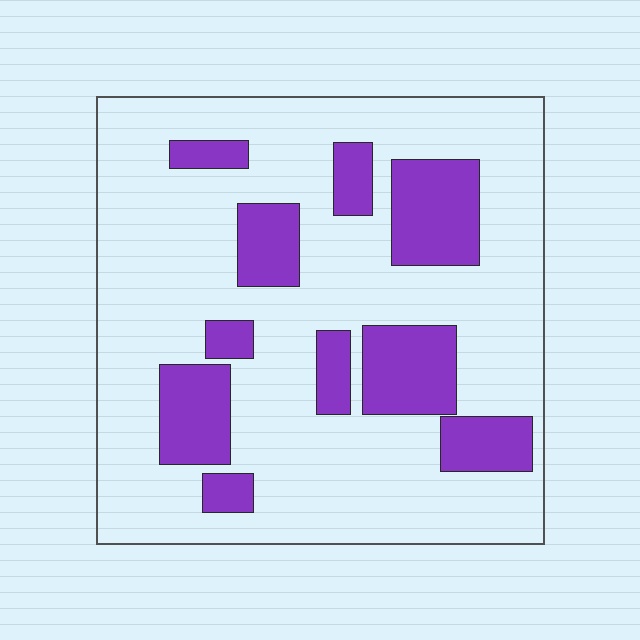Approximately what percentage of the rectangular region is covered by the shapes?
Approximately 25%.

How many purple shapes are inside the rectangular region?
10.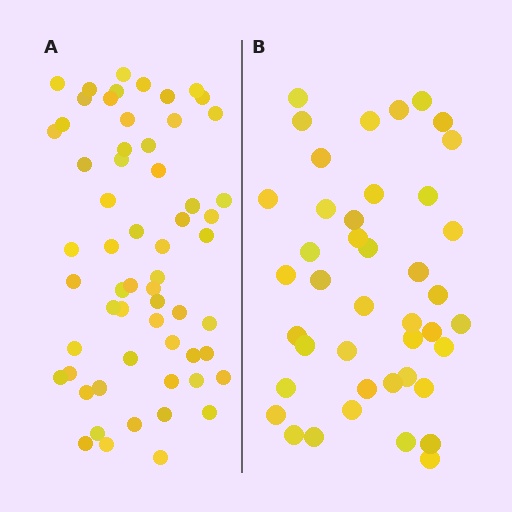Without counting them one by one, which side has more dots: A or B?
Region A (the left region) has more dots.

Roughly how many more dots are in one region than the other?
Region A has approximately 20 more dots than region B.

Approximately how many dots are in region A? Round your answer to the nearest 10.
About 60 dots.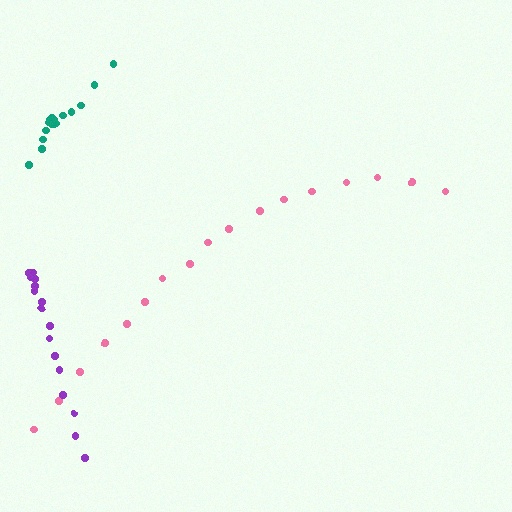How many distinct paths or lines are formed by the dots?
There are 3 distinct paths.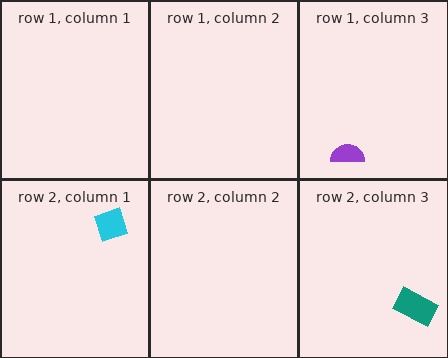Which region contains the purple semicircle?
The row 1, column 3 region.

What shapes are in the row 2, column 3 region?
The teal rectangle.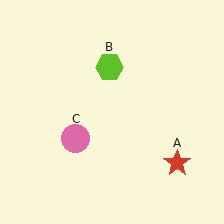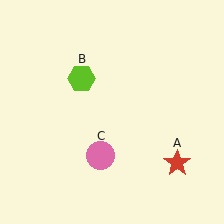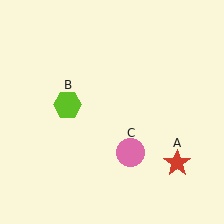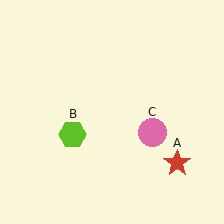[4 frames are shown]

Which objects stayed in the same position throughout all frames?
Red star (object A) remained stationary.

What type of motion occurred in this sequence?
The lime hexagon (object B), pink circle (object C) rotated counterclockwise around the center of the scene.